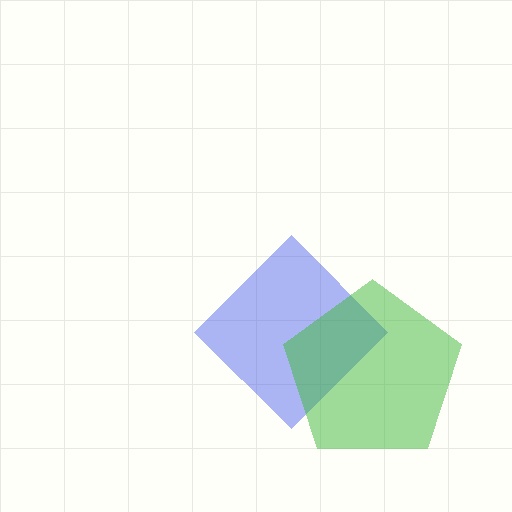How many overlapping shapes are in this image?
There are 2 overlapping shapes in the image.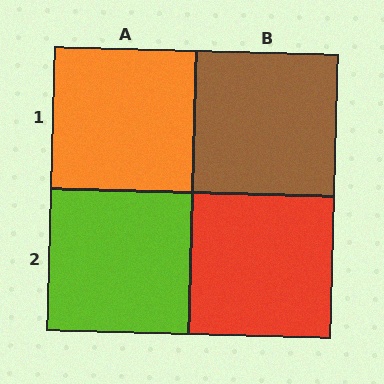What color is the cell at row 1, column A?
Orange.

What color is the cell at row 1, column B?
Brown.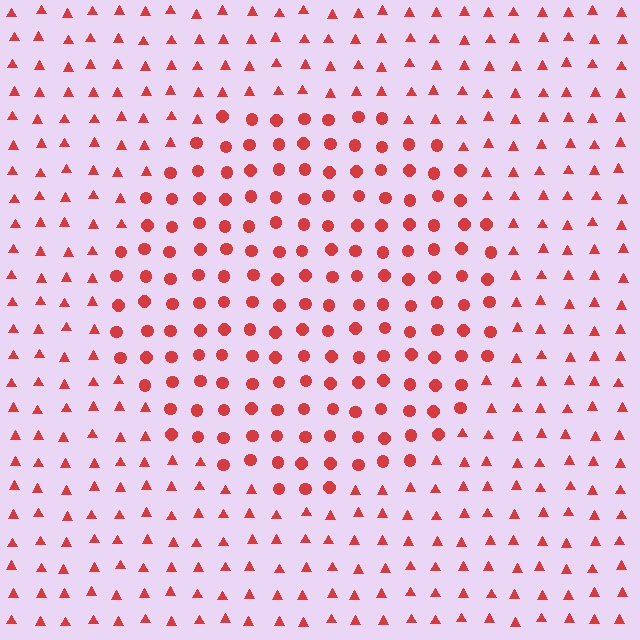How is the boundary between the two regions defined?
The boundary is defined by a change in element shape: circles inside vs. triangles outside. All elements share the same color and spacing.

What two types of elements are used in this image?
The image uses circles inside the circle region and triangles outside it.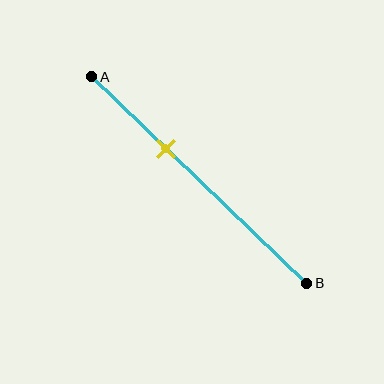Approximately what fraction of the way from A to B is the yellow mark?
The yellow mark is approximately 35% of the way from A to B.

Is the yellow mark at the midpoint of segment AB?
No, the mark is at about 35% from A, not at the 50% midpoint.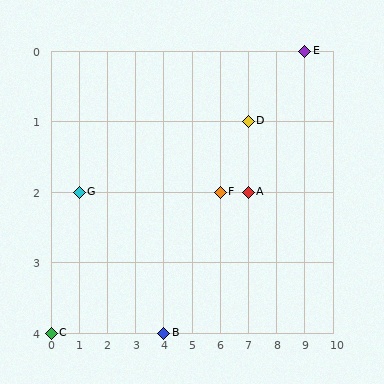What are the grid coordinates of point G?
Point G is at grid coordinates (1, 2).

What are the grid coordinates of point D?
Point D is at grid coordinates (7, 1).